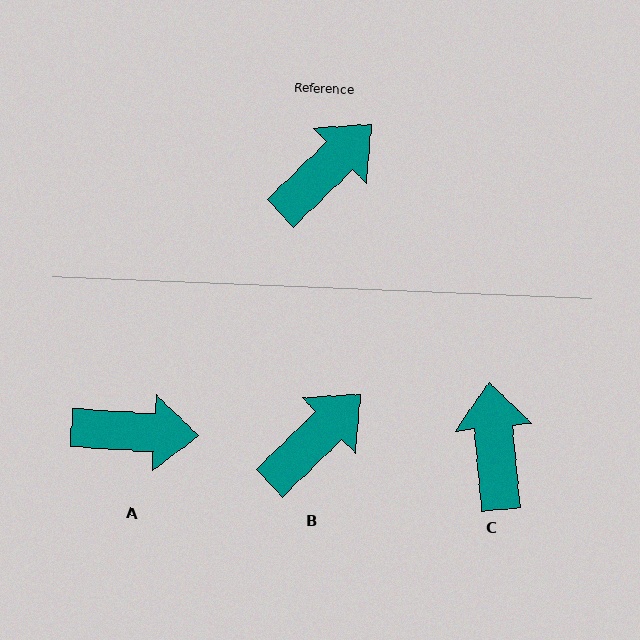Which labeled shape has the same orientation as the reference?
B.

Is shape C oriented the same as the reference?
No, it is off by about 51 degrees.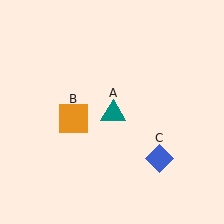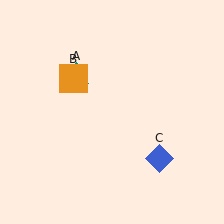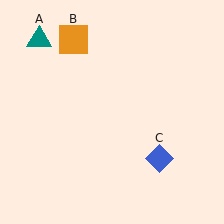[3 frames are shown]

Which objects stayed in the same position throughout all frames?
Blue diamond (object C) remained stationary.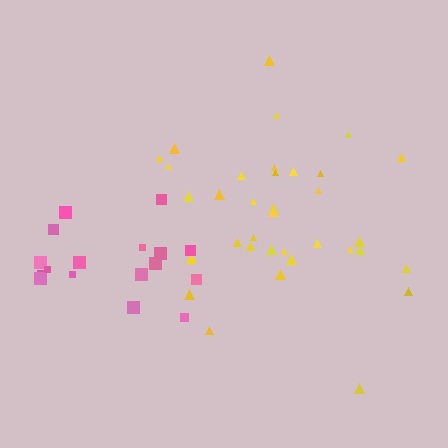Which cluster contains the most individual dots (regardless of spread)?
Yellow (35).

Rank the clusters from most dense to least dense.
yellow, pink.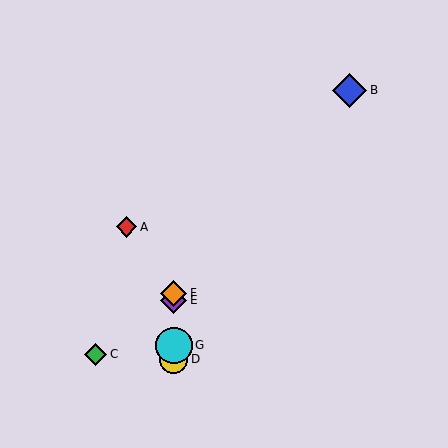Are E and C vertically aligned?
No, E is at x≈174 and C is at x≈95.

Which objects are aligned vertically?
Objects D, E, F, G are aligned vertically.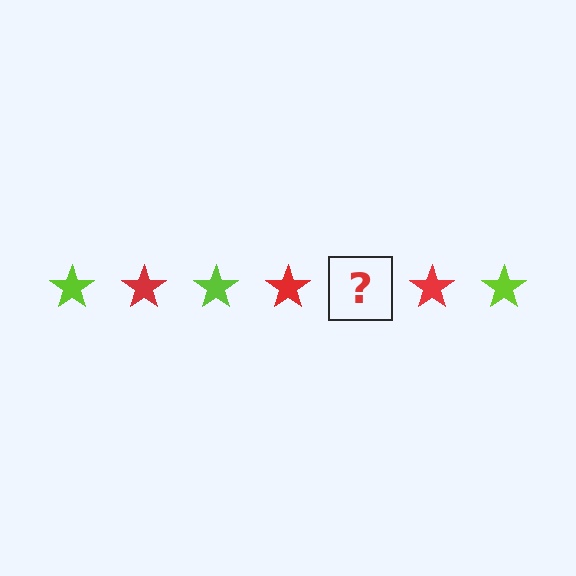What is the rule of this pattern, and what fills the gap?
The rule is that the pattern cycles through lime, red stars. The gap should be filled with a lime star.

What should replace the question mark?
The question mark should be replaced with a lime star.